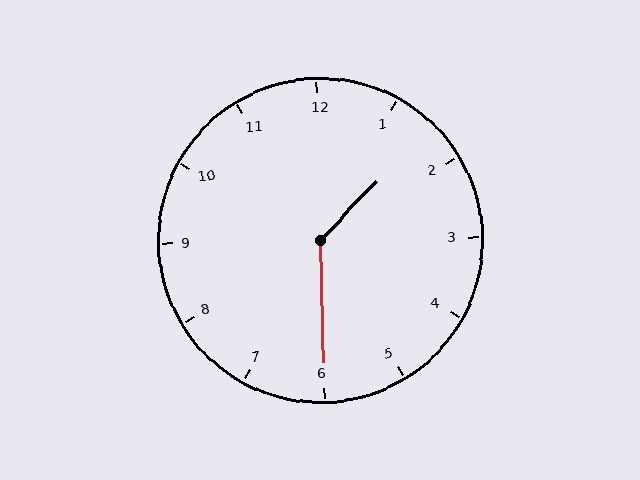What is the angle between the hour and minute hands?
Approximately 135 degrees.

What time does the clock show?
1:30.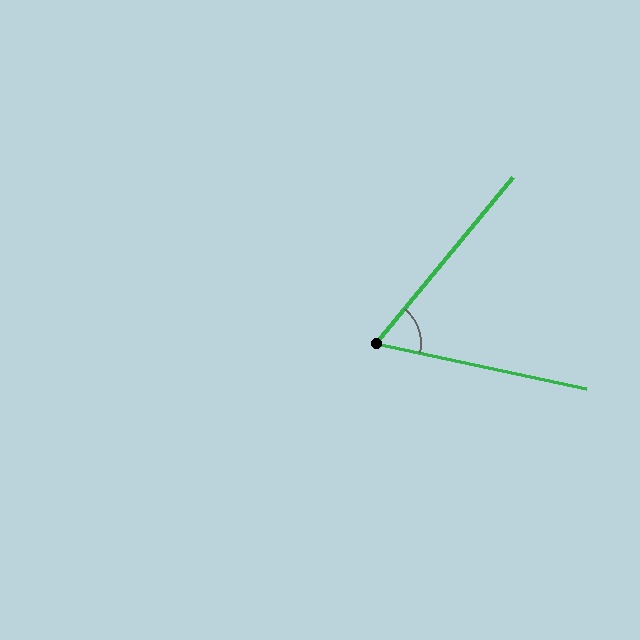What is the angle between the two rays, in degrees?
Approximately 63 degrees.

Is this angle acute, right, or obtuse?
It is acute.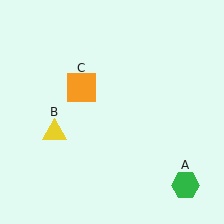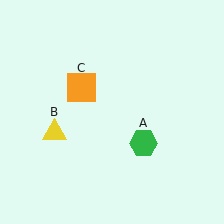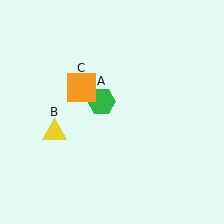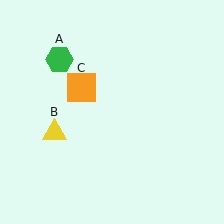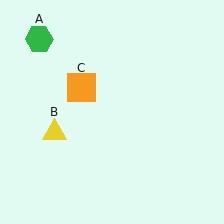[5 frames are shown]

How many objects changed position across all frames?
1 object changed position: green hexagon (object A).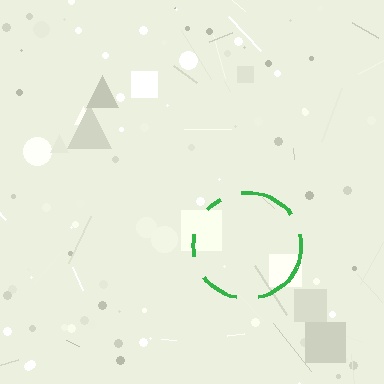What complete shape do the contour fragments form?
The contour fragments form a circle.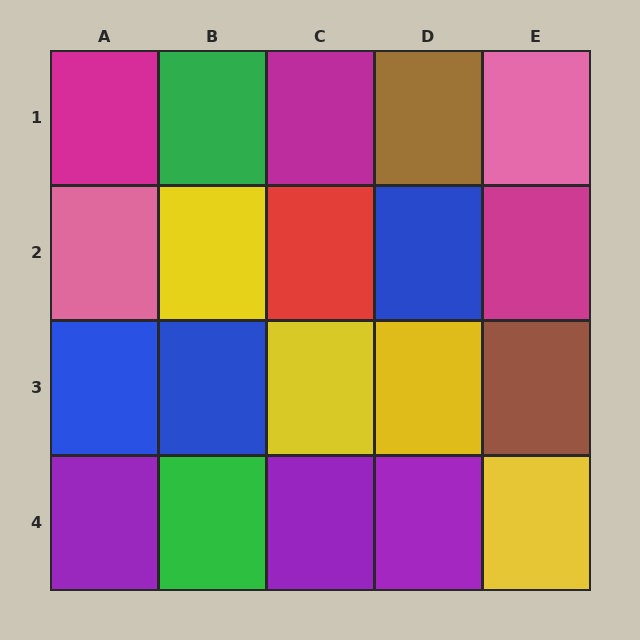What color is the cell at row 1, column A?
Magenta.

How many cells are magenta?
3 cells are magenta.